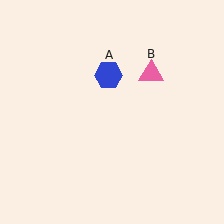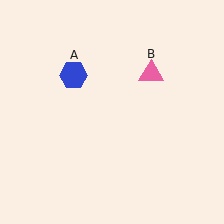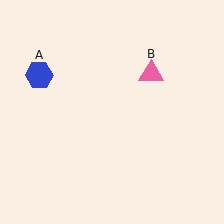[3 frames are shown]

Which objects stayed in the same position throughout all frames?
Pink triangle (object B) remained stationary.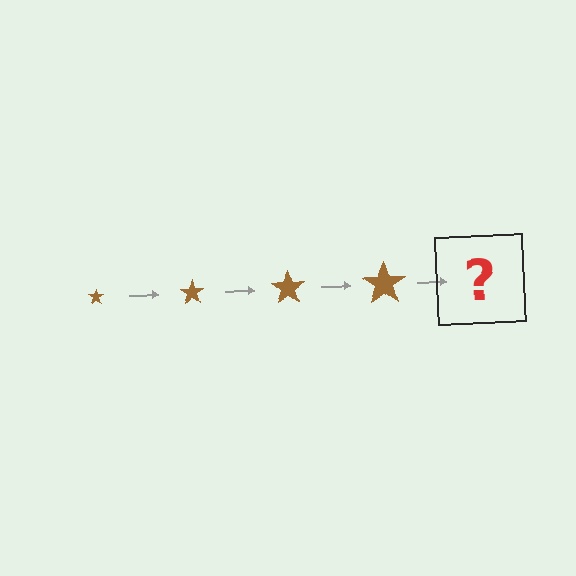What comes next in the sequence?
The next element should be a brown star, larger than the previous one.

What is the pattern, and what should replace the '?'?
The pattern is that the star gets progressively larger each step. The '?' should be a brown star, larger than the previous one.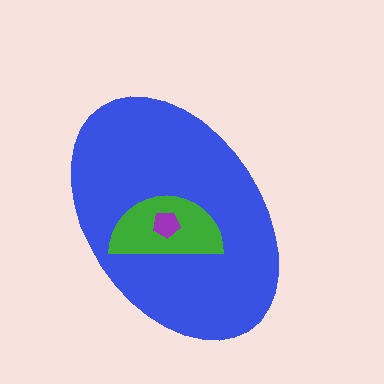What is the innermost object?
The purple pentagon.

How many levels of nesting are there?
3.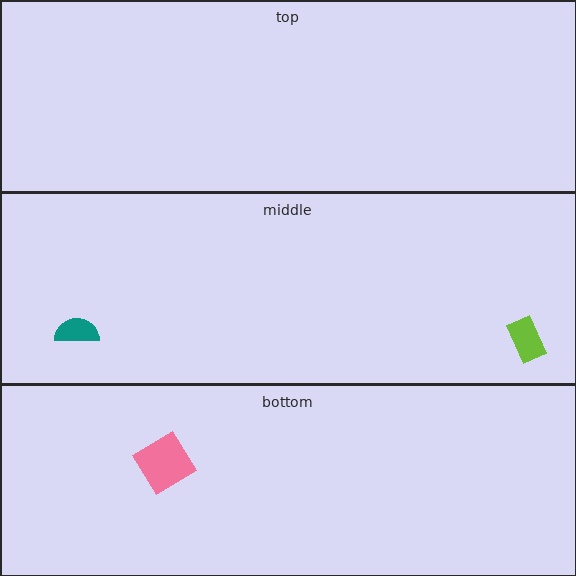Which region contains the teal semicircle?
The middle region.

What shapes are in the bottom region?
The pink diamond.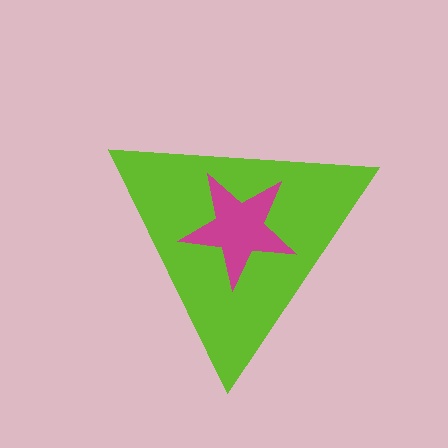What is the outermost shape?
The lime triangle.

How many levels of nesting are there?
2.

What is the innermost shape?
The magenta star.